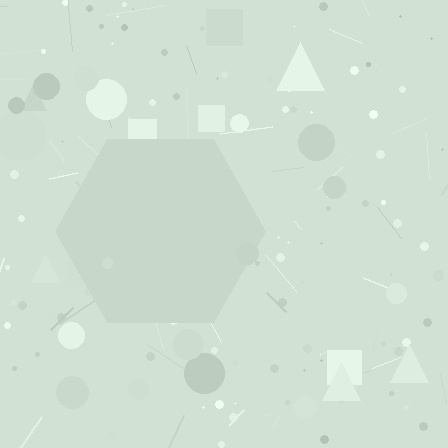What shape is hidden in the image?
A hexagon is hidden in the image.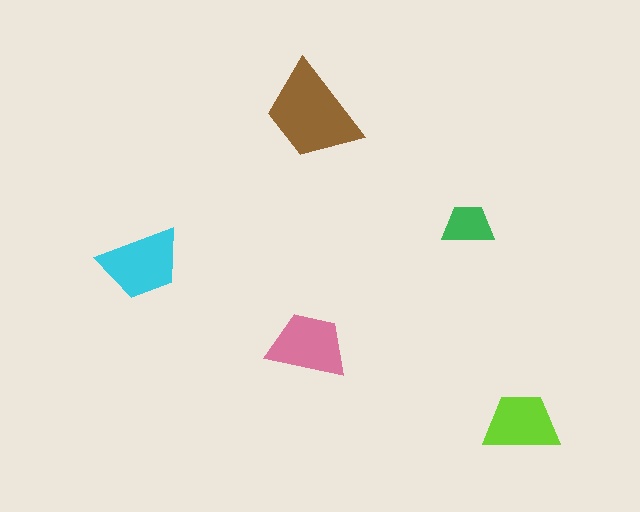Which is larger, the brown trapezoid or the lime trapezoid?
The brown one.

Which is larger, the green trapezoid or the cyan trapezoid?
The cyan one.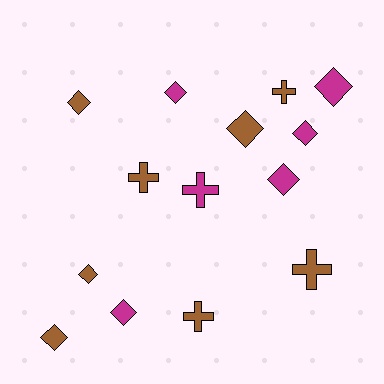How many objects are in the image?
There are 14 objects.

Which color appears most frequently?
Brown, with 8 objects.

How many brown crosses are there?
There are 4 brown crosses.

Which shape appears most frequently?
Diamond, with 9 objects.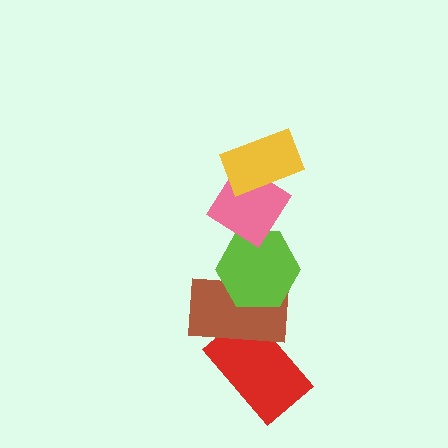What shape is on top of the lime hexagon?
The pink diamond is on top of the lime hexagon.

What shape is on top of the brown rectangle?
The lime hexagon is on top of the brown rectangle.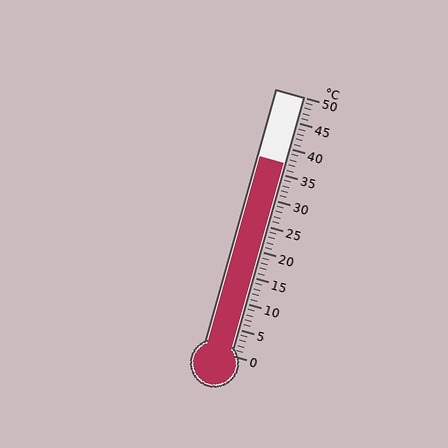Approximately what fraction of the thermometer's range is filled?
The thermometer is filled to approximately 75% of its range.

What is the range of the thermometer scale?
The thermometer scale ranges from 0°C to 50°C.